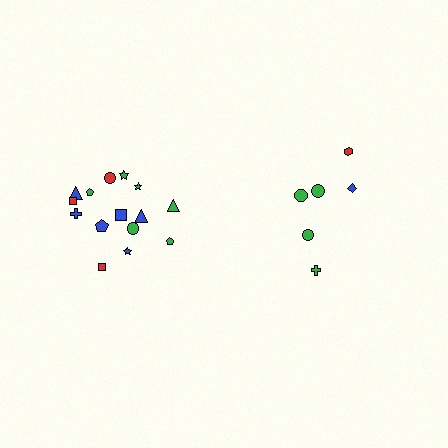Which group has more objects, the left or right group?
The left group.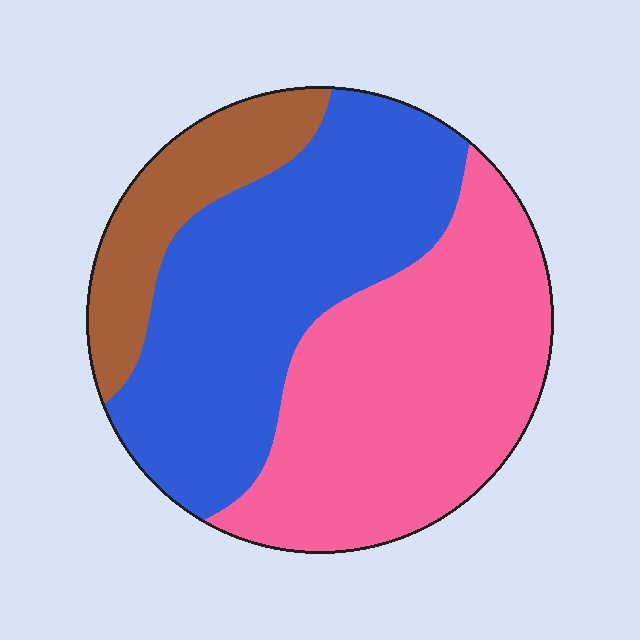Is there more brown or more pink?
Pink.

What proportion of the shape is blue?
Blue takes up about two fifths (2/5) of the shape.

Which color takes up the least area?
Brown, at roughly 15%.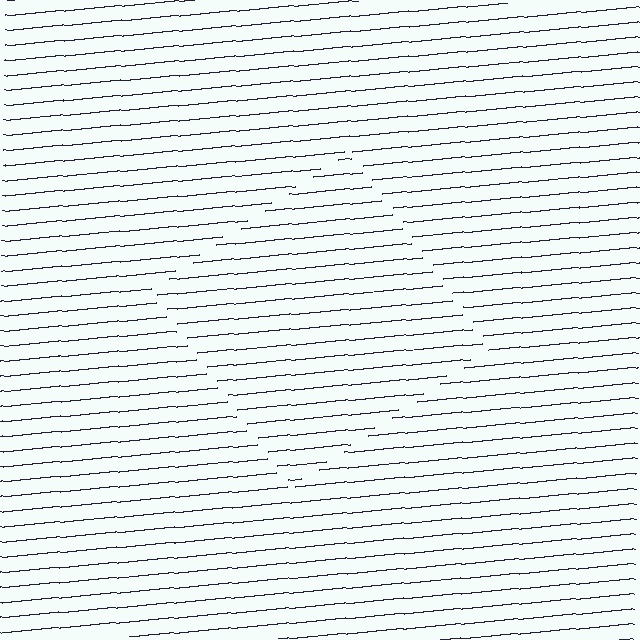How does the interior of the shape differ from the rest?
The interior of the shape contains the same grating, shifted by half a period — the contour is defined by the phase discontinuity where line-ends from the inner and outer gratings abut.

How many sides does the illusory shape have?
4 sides — the line-ends trace a square.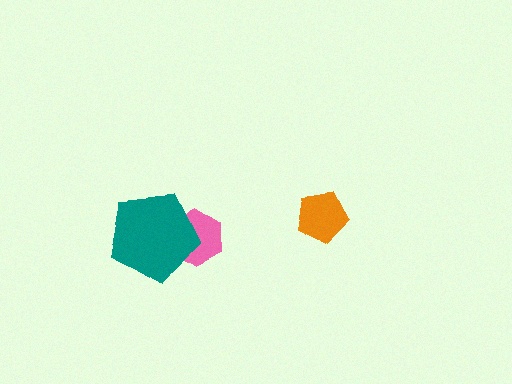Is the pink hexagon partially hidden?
Yes, it is partially covered by another shape.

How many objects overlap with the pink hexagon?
1 object overlaps with the pink hexagon.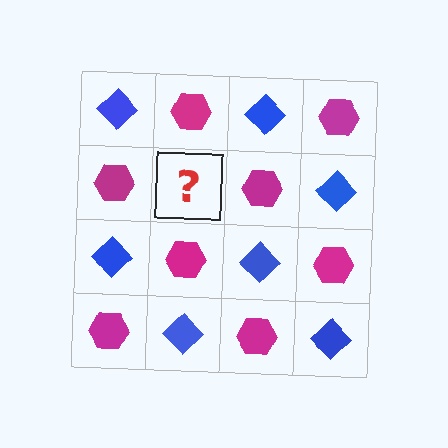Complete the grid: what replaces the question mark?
The question mark should be replaced with a blue diamond.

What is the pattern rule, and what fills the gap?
The rule is that it alternates blue diamond and magenta hexagon in a checkerboard pattern. The gap should be filled with a blue diamond.